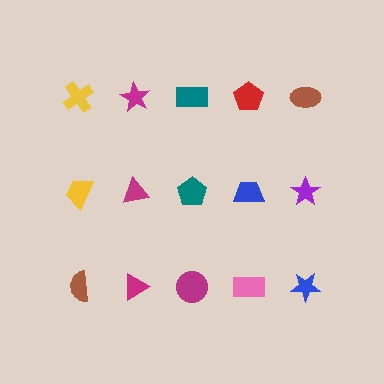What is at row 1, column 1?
A yellow cross.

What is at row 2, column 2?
A magenta triangle.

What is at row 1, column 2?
A magenta star.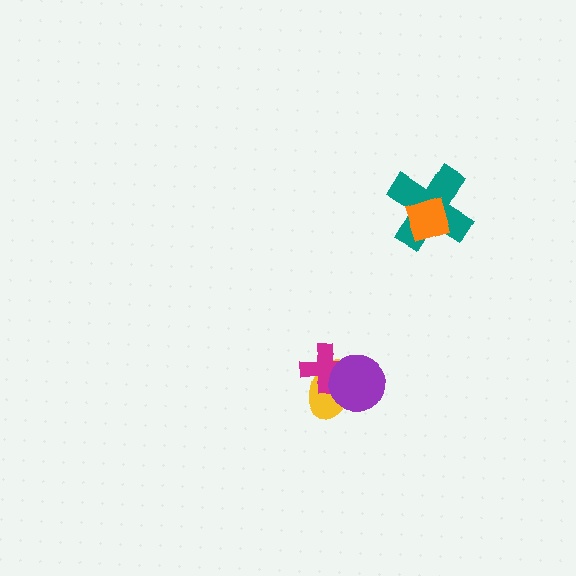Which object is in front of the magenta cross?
The purple circle is in front of the magenta cross.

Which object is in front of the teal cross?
The orange diamond is in front of the teal cross.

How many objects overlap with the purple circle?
2 objects overlap with the purple circle.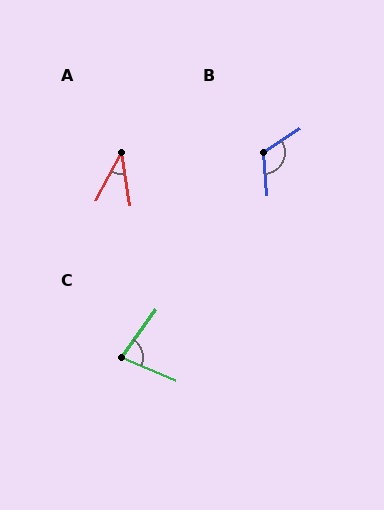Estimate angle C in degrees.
Approximately 78 degrees.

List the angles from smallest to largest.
A (37°), C (78°), B (119°).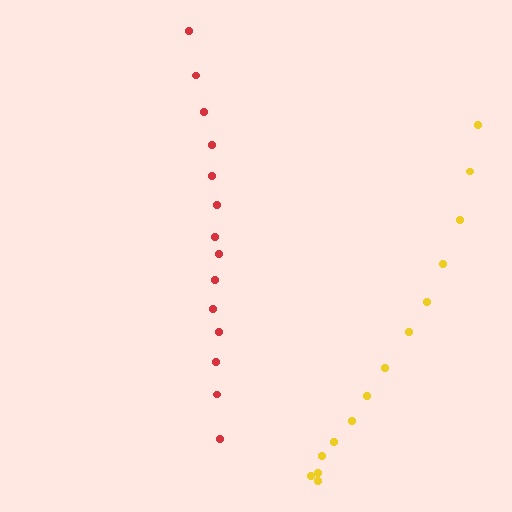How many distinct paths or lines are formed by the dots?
There are 2 distinct paths.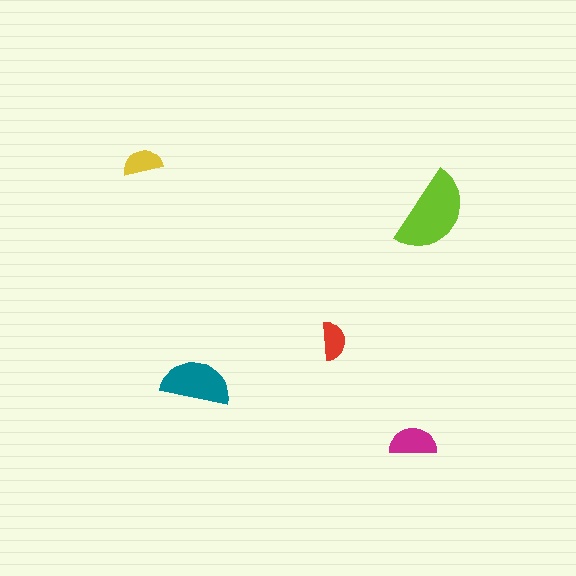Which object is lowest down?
The magenta semicircle is bottommost.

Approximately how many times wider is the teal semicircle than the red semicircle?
About 2 times wider.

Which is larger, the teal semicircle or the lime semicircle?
The lime one.